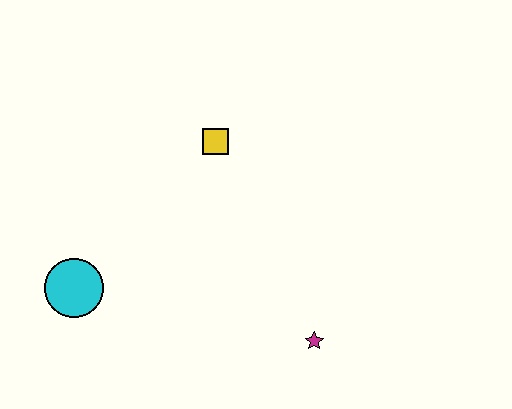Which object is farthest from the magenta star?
The cyan circle is farthest from the magenta star.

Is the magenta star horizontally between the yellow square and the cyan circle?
No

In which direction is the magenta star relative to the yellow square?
The magenta star is below the yellow square.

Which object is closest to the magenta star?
The yellow square is closest to the magenta star.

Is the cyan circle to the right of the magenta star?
No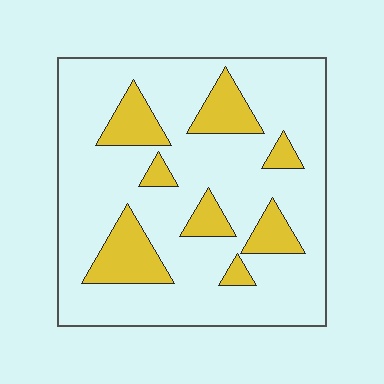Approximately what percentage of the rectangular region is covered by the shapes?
Approximately 20%.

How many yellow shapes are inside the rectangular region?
8.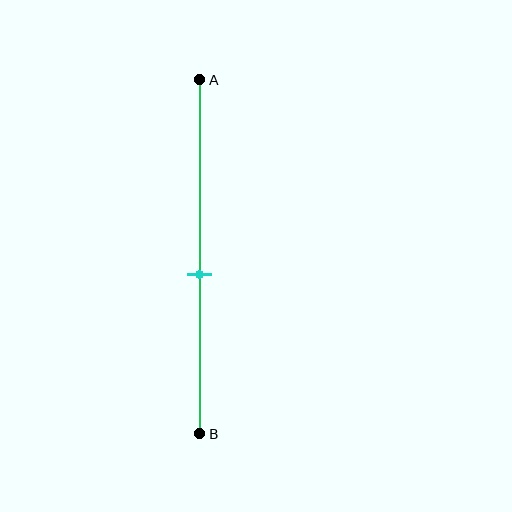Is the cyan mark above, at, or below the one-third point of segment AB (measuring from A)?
The cyan mark is below the one-third point of segment AB.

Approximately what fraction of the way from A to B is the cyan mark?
The cyan mark is approximately 55% of the way from A to B.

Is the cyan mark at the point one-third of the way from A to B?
No, the mark is at about 55% from A, not at the 33% one-third point.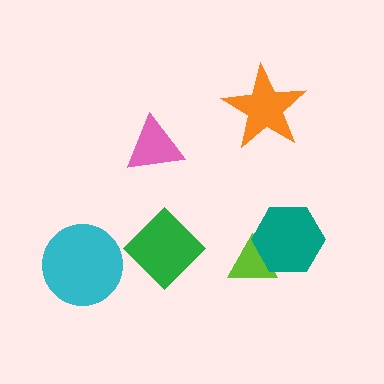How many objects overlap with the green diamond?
0 objects overlap with the green diamond.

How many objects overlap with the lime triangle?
1 object overlaps with the lime triangle.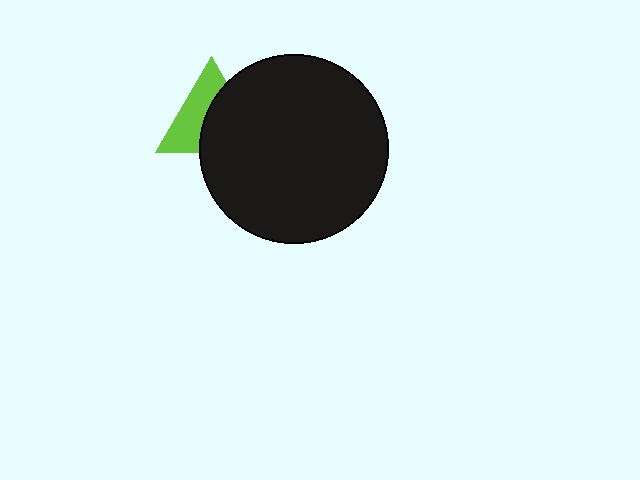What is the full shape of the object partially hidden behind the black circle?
The partially hidden object is a lime triangle.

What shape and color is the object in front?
The object in front is a black circle.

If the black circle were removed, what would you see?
You would see the complete lime triangle.